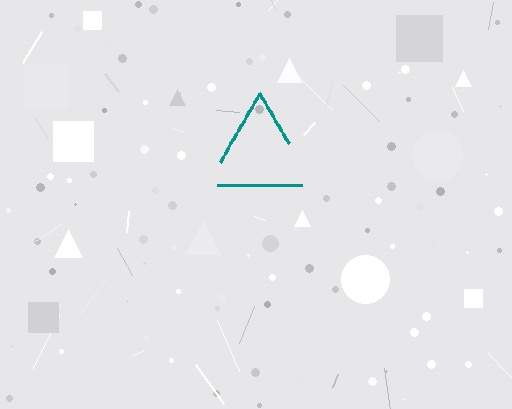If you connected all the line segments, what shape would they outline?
They would outline a triangle.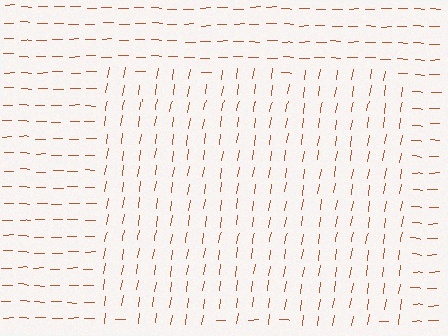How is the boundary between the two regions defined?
The boundary is defined purely by a change in line orientation (approximately 81 degrees difference). All lines are the same color and thickness.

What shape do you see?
I see a rectangle.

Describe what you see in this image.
The image is filled with small brown line segments. A rectangle region in the image has lines oriented differently from the surrounding lines, creating a visible texture boundary.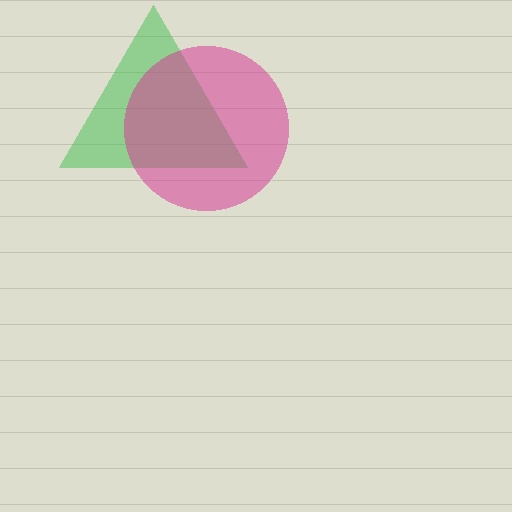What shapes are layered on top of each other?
The layered shapes are: a green triangle, a magenta circle.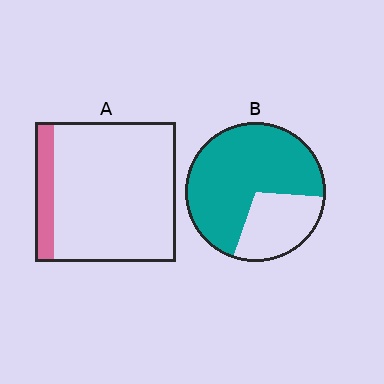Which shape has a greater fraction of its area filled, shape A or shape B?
Shape B.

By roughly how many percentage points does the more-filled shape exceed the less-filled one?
By roughly 55 percentage points (B over A).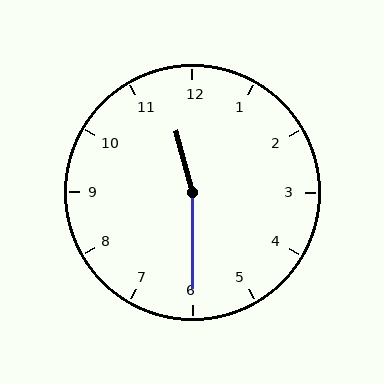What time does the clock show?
11:30.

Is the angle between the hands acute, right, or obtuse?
It is obtuse.